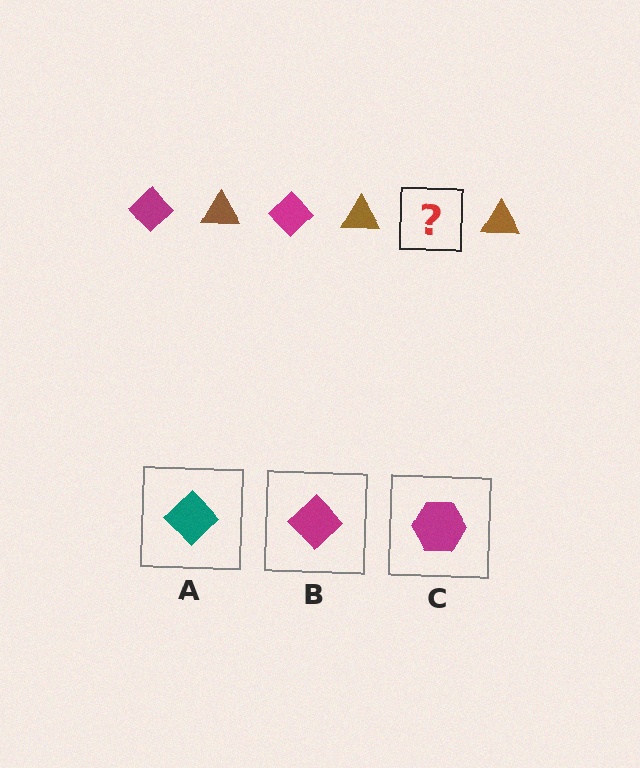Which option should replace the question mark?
Option B.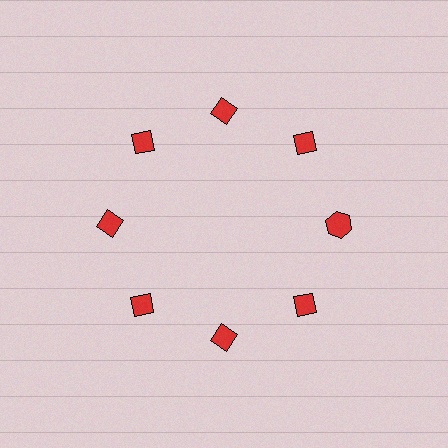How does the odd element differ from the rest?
It has a different shape: hexagon instead of diamond.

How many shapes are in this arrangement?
There are 8 shapes arranged in a ring pattern.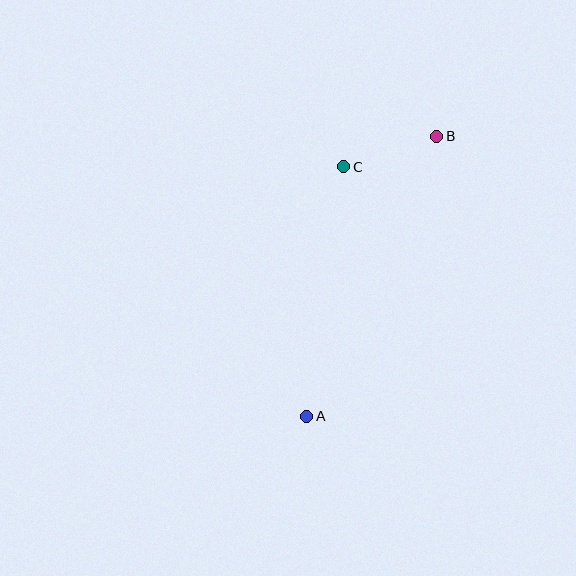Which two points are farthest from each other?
Points A and B are farthest from each other.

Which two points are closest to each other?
Points B and C are closest to each other.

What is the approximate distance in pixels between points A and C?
The distance between A and C is approximately 252 pixels.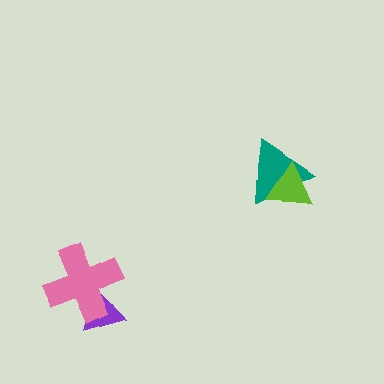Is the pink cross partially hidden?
No, no other shape covers it.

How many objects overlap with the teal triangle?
1 object overlaps with the teal triangle.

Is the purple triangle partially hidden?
Yes, it is partially covered by another shape.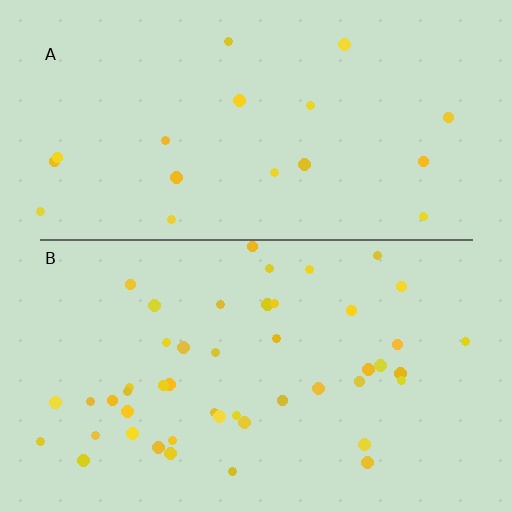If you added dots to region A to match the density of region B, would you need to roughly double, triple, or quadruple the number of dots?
Approximately triple.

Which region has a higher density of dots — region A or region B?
B (the bottom).